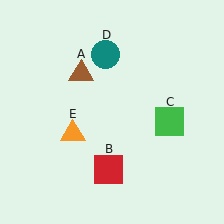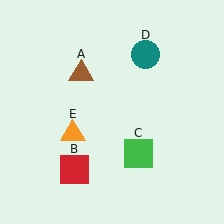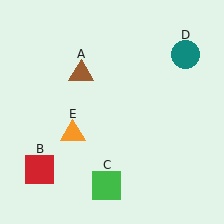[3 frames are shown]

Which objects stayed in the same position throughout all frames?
Brown triangle (object A) and orange triangle (object E) remained stationary.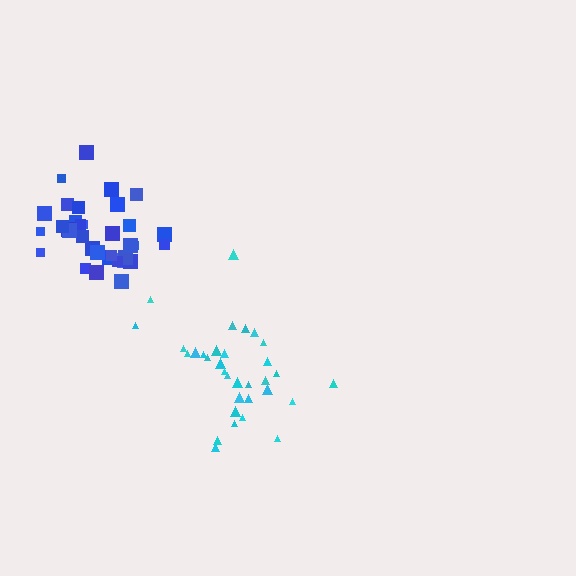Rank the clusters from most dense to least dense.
blue, cyan.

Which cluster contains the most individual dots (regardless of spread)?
Blue (34).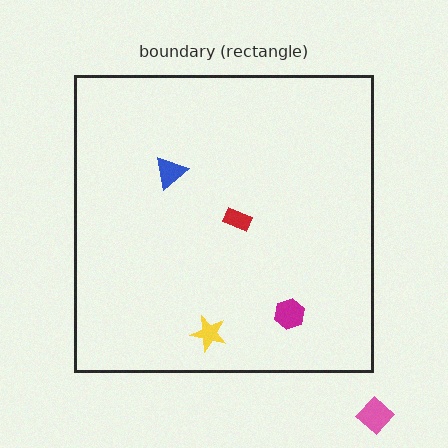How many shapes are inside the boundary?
4 inside, 1 outside.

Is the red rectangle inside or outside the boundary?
Inside.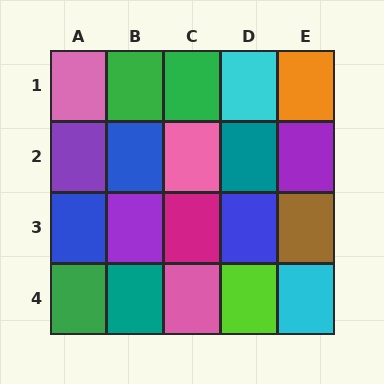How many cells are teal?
2 cells are teal.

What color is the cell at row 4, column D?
Lime.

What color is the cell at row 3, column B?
Purple.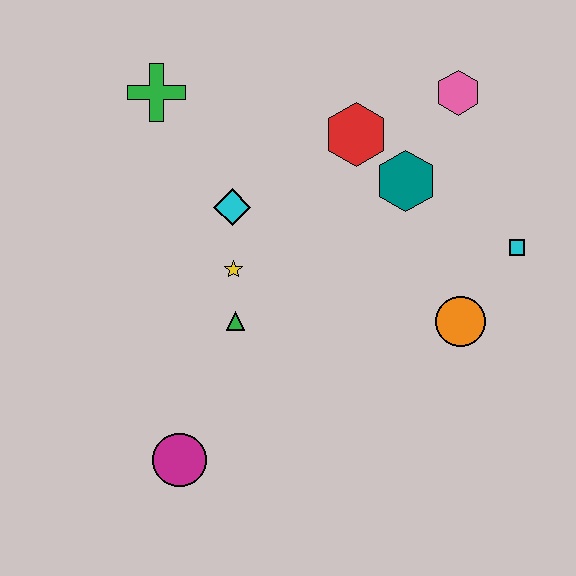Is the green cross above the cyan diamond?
Yes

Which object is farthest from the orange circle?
The green cross is farthest from the orange circle.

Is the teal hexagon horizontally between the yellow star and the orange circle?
Yes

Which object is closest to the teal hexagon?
The red hexagon is closest to the teal hexagon.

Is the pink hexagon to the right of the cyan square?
No